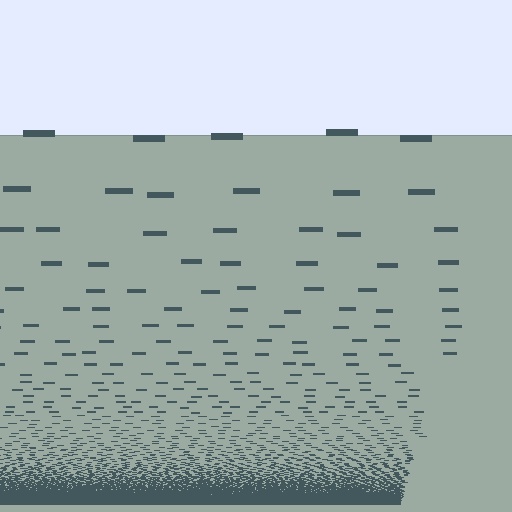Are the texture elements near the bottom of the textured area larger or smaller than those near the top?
Smaller. The gradient is inverted — elements near the bottom are smaller and denser.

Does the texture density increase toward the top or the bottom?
Density increases toward the bottom.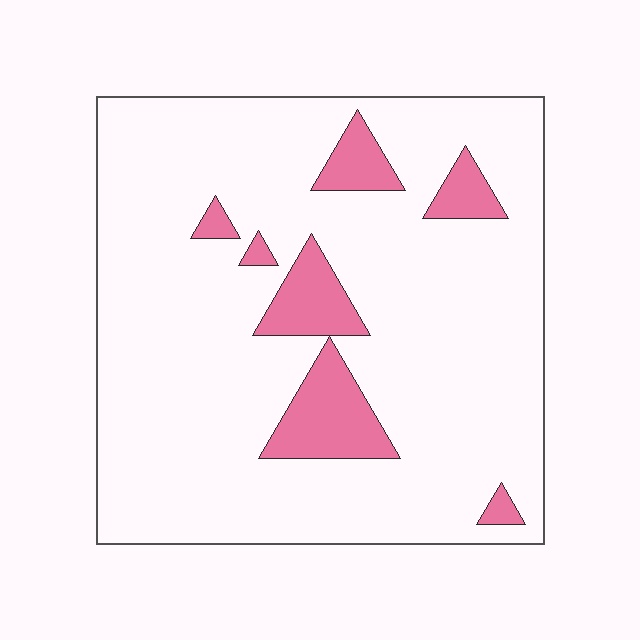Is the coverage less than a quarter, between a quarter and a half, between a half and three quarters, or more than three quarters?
Less than a quarter.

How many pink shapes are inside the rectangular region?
7.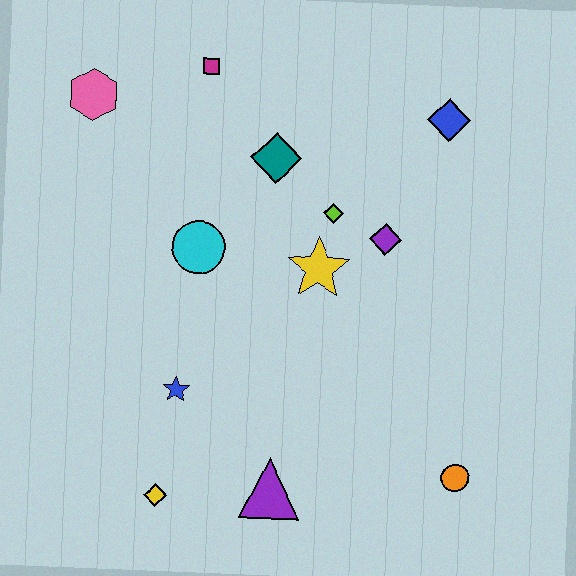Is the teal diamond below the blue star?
No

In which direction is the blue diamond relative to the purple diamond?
The blue diamond is above the purple diamond.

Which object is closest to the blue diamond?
The purple diamond is closest to the blue diamond.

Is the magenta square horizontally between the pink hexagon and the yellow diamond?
No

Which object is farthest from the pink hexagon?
The orange circle is farthest from the pink hexagon.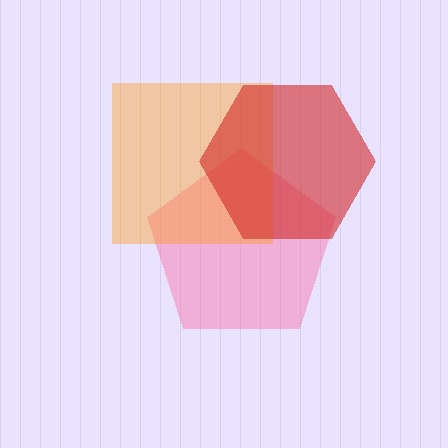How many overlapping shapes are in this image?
There are 3 overlapping shapes in the image.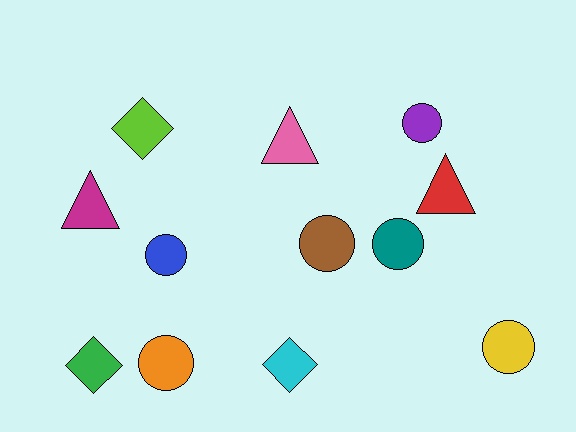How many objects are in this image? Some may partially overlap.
There are 12 objects.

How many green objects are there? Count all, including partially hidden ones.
There is 1 green object.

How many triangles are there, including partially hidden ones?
There are 3 triangles.